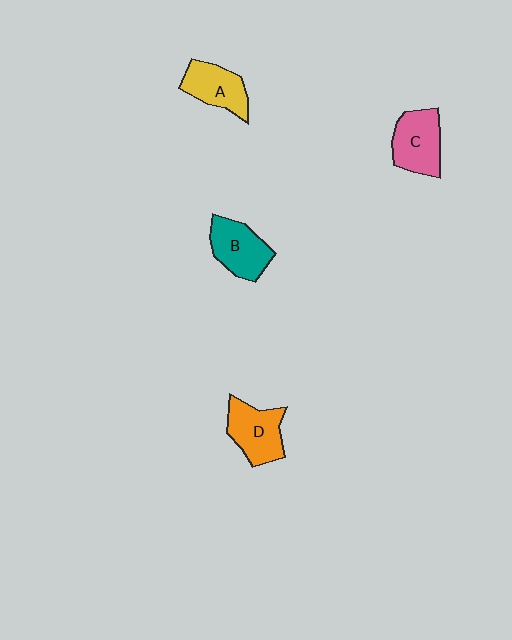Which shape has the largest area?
Shape D (orange).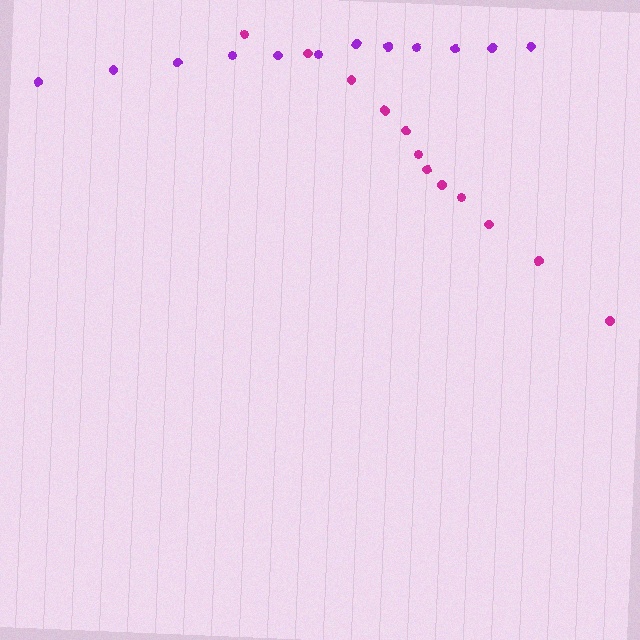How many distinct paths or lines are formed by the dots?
There are 2 distinct paths.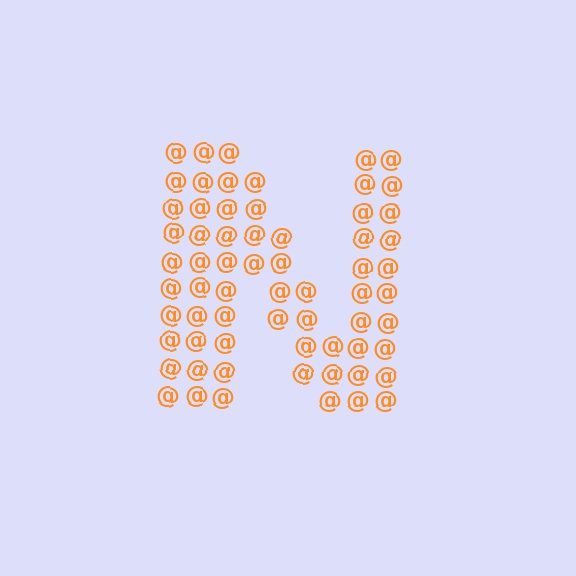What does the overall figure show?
The overall figure shows the letter N.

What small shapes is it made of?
It is made of small at signs.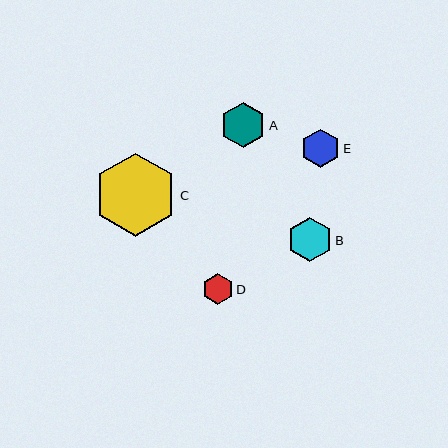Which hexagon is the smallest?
Hexagon D is the smallest with a size of approximately 31 pixels.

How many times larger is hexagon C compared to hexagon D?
Hexagon C is approximately 2.7 times the size of hexagon D.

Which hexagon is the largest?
Hexagon C is the largest with a size of approximately 83 pixels.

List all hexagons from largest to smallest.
From largest to smallest: C, A, B, E, D.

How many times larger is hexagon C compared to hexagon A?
Hexagon C is approximately 1.8 times the size of hexagon A.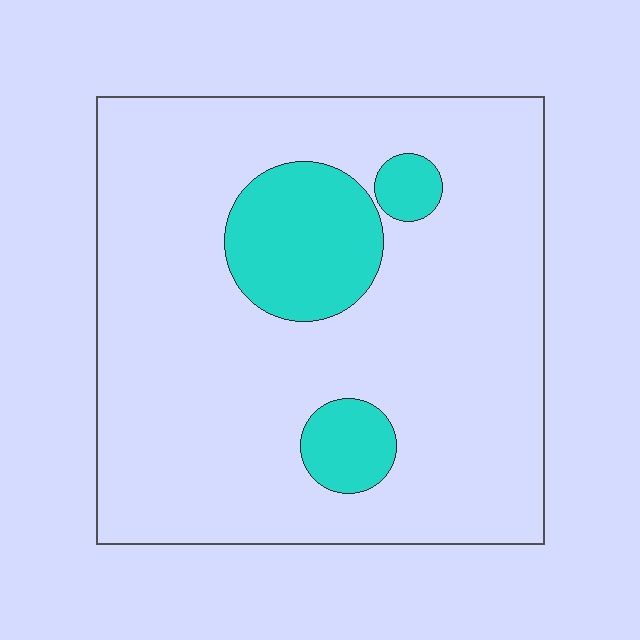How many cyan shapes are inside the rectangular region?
3.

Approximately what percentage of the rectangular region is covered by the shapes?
Approximately 15%.